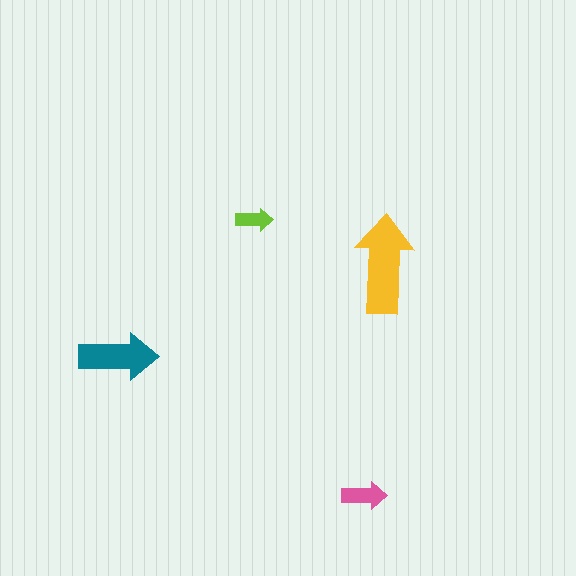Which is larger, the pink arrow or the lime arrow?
The pink one.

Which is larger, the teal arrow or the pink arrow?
The teal one.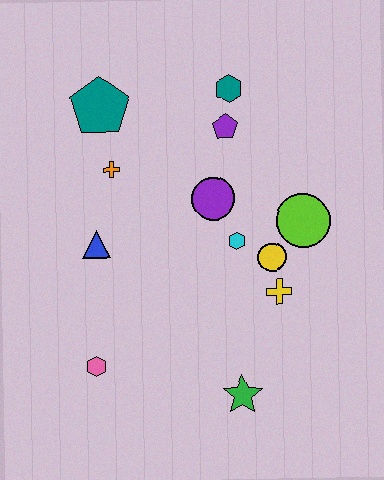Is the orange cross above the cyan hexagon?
Yes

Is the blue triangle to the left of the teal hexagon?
Yes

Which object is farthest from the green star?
The teal pentagon is farthest from the green star.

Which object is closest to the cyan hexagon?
The yellow circle is closest to the cyan hexagon.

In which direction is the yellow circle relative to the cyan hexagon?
The yellow circle is to the right of the cyan hexagon.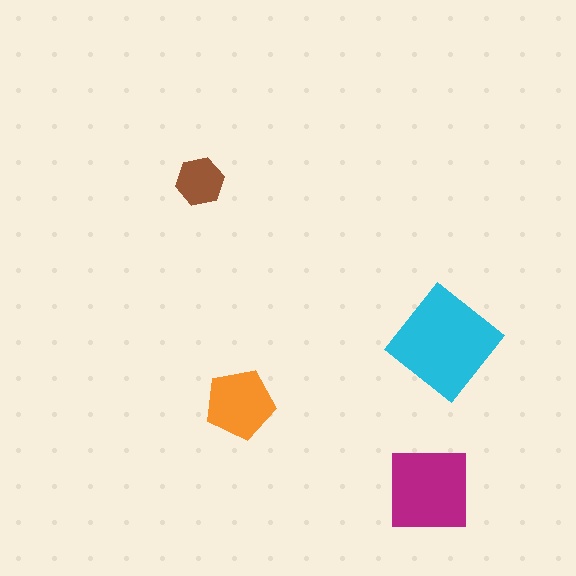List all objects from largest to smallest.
The cyan diamond, the magenta square, the orange pentagon, the brown hexagon.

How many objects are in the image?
There are 4 objects in the image.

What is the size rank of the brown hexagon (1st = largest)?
4th.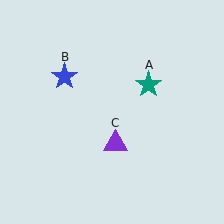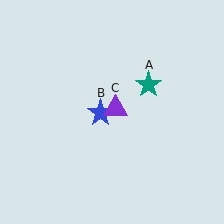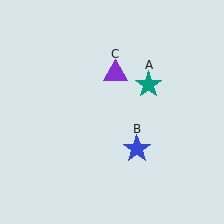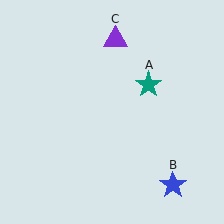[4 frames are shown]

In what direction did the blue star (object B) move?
The blue star (object B) moved down and to the right.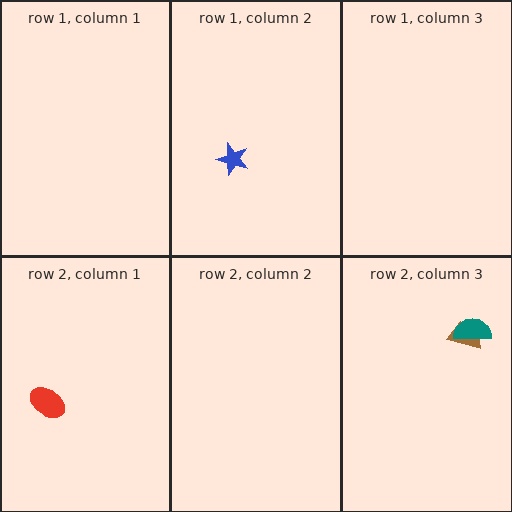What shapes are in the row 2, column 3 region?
The brown trapezoid, the teal semicircle.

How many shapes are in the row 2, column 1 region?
1.